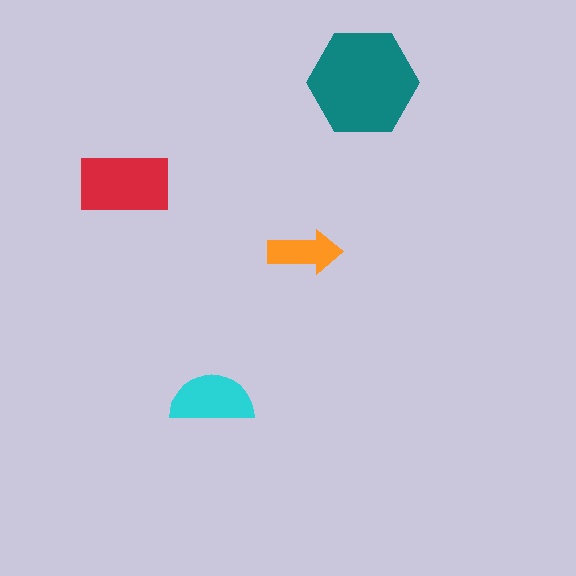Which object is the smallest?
The orange arrow.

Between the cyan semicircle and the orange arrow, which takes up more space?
The cyan semicircle.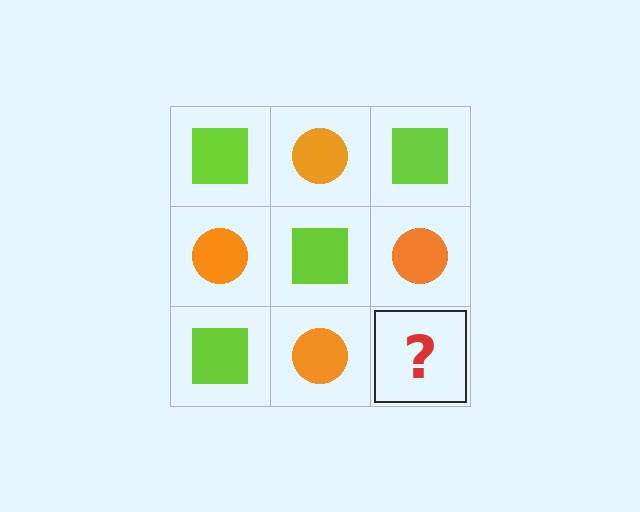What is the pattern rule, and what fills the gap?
The rule is that it alternates lime square and orange circle in a checkerboard pattern. The gap should be filled with a lime square.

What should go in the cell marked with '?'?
The missing cell should contain a lime square.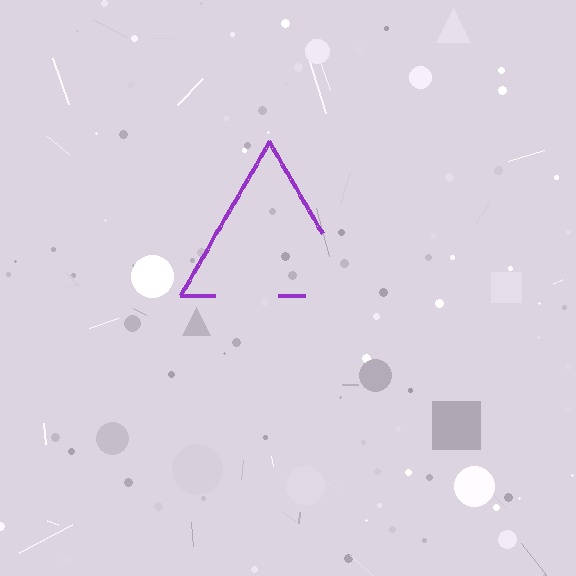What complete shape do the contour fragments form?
The contour fragments form a triangle.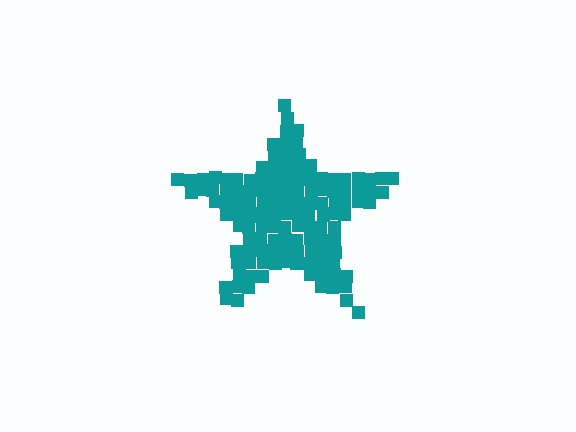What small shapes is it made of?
It is made of small squares.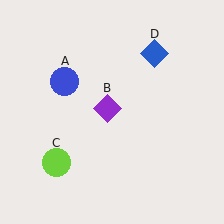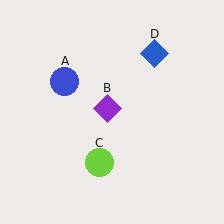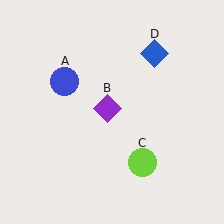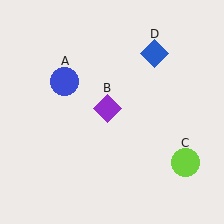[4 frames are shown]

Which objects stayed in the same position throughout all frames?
Blue circle (object A) and purple diamond (object B) and blue diamond (object D) remained stationary.